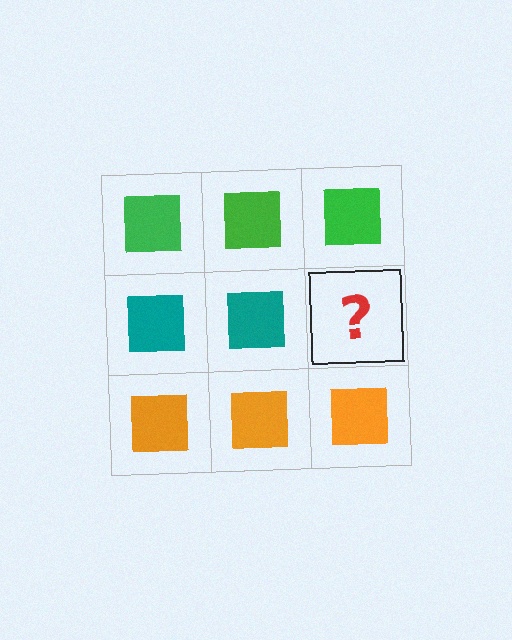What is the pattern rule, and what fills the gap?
The rule is that each row has a consistent color. The gap should be filled with a teal square.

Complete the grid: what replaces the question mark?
The question mark should be replaced with a teal square.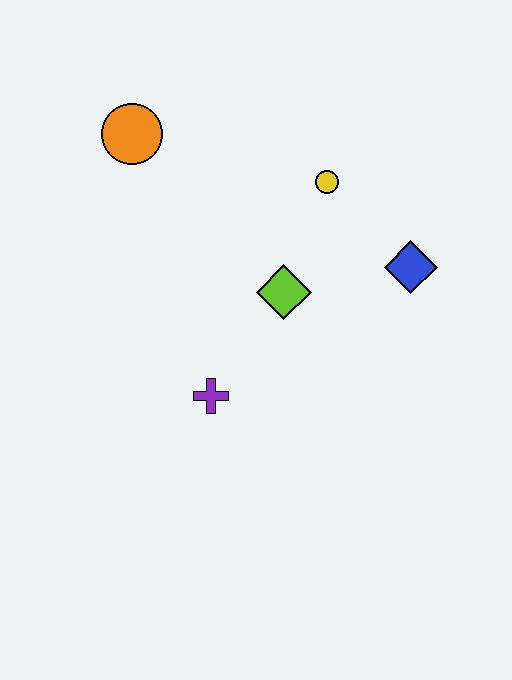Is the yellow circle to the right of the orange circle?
Yes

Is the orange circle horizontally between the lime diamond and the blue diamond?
No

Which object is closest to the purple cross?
The lime diamond is closest to the purple cross.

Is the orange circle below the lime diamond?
No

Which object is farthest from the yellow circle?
The purple cross is farthest from the yellow circle.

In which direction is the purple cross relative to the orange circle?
The purple cross is below the orange circle.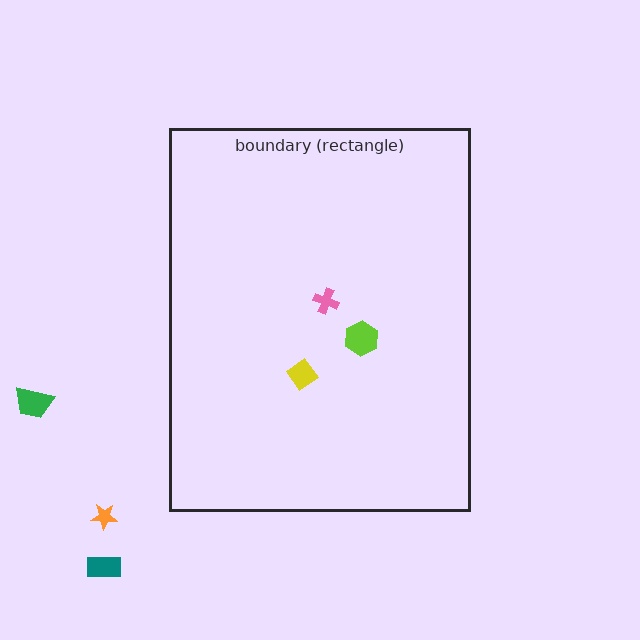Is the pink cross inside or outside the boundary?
Inside.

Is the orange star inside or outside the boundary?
Outside.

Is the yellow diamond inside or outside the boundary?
Inside.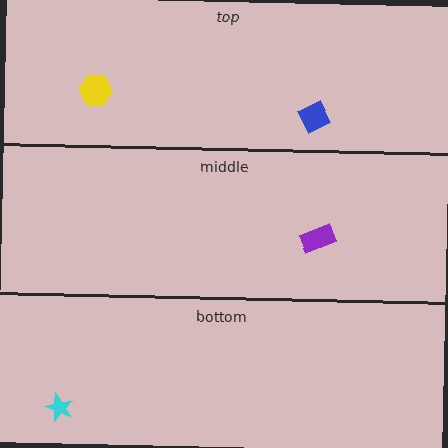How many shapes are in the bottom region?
1.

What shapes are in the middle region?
The purple rectangle.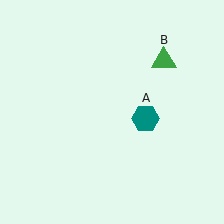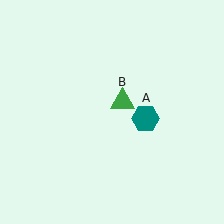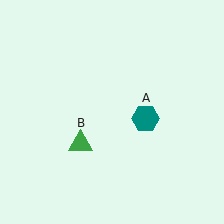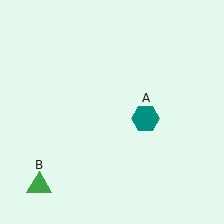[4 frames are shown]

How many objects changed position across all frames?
1 object changed position: green triangle (object B).